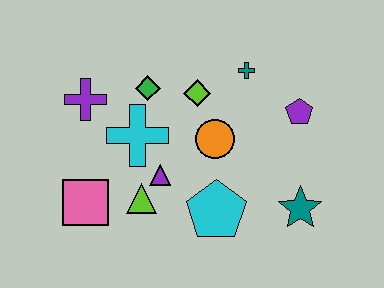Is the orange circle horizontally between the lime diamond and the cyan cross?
No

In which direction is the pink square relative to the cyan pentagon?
The pink square is to the left of the cyan pentagon.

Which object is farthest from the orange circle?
The pink square is farthest from the orange circle.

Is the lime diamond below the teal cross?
Yes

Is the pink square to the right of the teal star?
No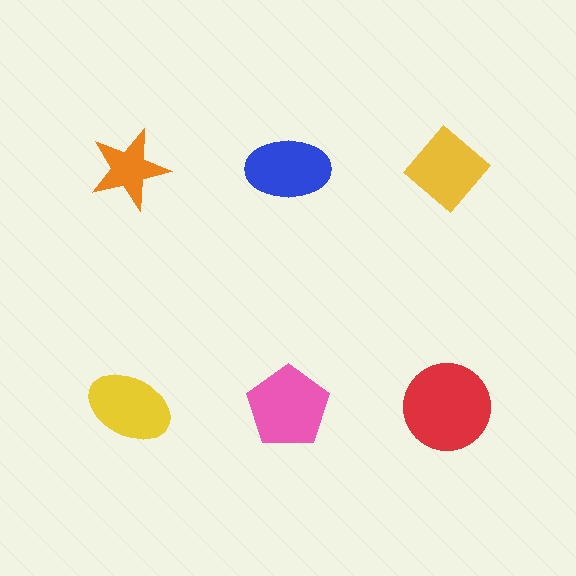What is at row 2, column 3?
A red circle.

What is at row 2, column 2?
A pink pentagon.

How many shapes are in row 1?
3 shapes.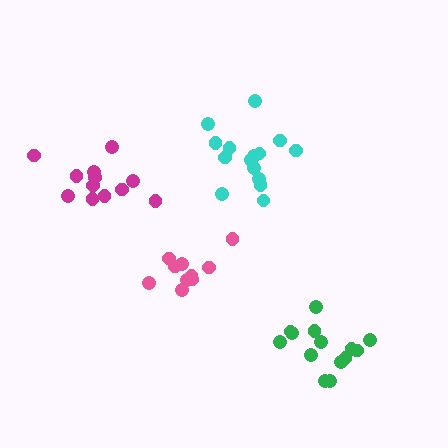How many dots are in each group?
Group 1: 15 dots, Group 2: 10 dots, Group 3: 14 dots, Group 4: 12 dots (51 total).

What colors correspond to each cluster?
The clusters are colored: cyan, pink, green, magenta.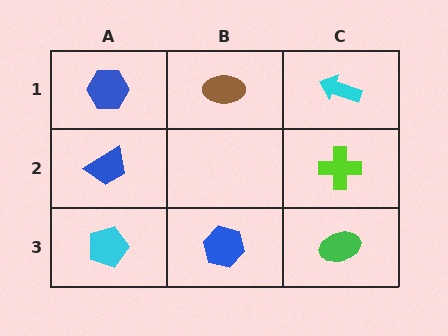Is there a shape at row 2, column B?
No, that cell is empty.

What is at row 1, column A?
A blue hexagon.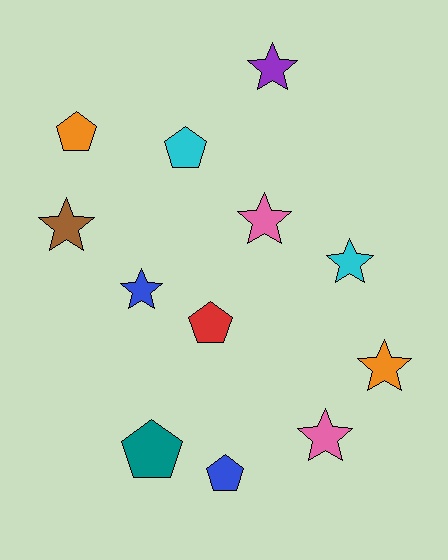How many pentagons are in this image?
There are 5 pentagons.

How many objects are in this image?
There are 12 objects.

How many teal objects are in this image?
There is 1 teal object.